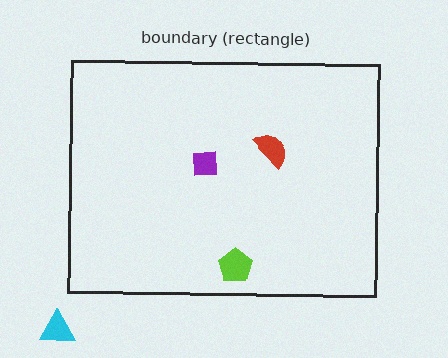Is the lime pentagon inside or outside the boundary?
Inside.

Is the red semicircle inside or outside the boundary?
Inside.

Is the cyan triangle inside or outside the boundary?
Outside.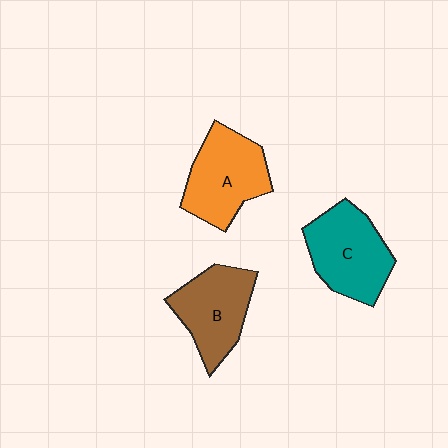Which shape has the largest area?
Shape C (teal).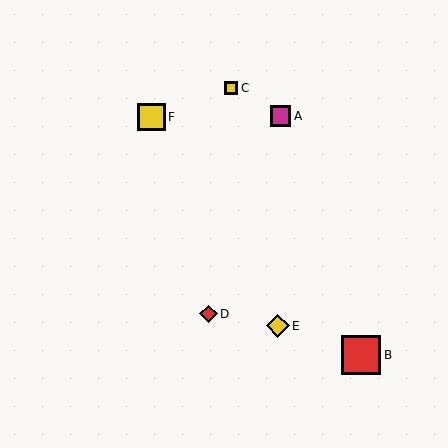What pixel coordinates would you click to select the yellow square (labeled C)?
Click at (231, 88) to select the yellow square C.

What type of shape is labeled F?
Shape F is a yellow square.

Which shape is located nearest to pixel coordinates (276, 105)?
The magenta square (labeled A) at (280, 116) is nearest to that location.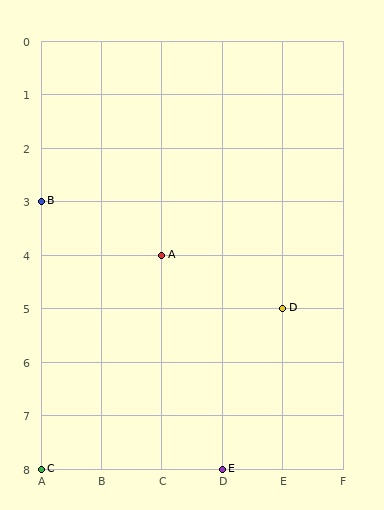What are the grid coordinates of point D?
Point D is at grid coordinates (E, 5).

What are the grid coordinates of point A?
Point A is at grid coordinates (C, 4).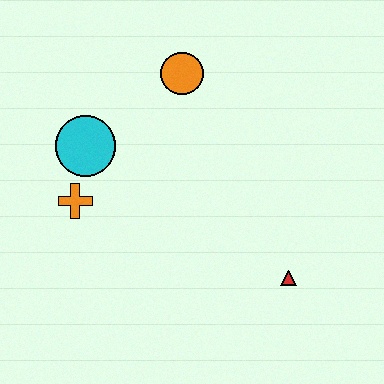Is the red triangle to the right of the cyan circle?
Yes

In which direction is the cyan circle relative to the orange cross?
The cyan circle is above the orange cross.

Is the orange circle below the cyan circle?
No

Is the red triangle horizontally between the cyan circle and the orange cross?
No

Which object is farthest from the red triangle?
The cyan circle is farthest from the red triangle.